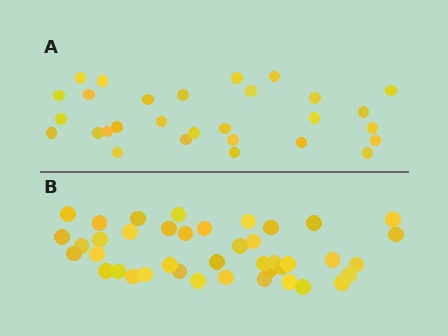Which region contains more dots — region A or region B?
Region B (the bottom region) has more dots.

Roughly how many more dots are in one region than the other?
Region B has roughly 12 or so more dots than region A.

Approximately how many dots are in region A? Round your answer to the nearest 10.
About 30 dots. (The exact count is 29, which rounds to 30.)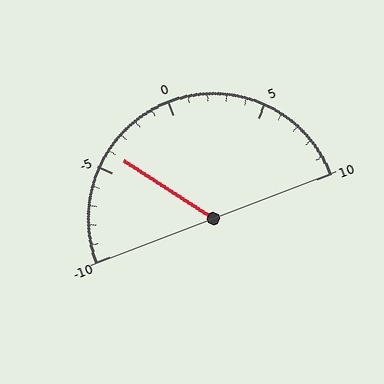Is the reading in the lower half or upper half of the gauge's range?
The reading is in the lower half of the range (-10 to 10).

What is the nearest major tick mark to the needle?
The nearest major tick mark is -5.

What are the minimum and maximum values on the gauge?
The gauge ranges from -10 to 10.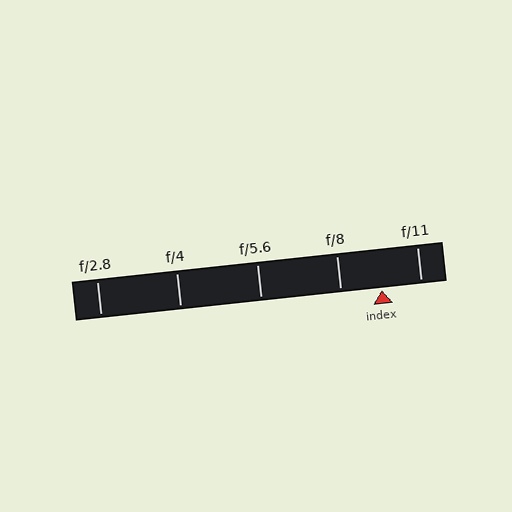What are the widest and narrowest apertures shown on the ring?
The widest aperture shown is f/2.8 and the narrowest is f/11.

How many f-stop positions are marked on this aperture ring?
There are 5 f-stop positions marked.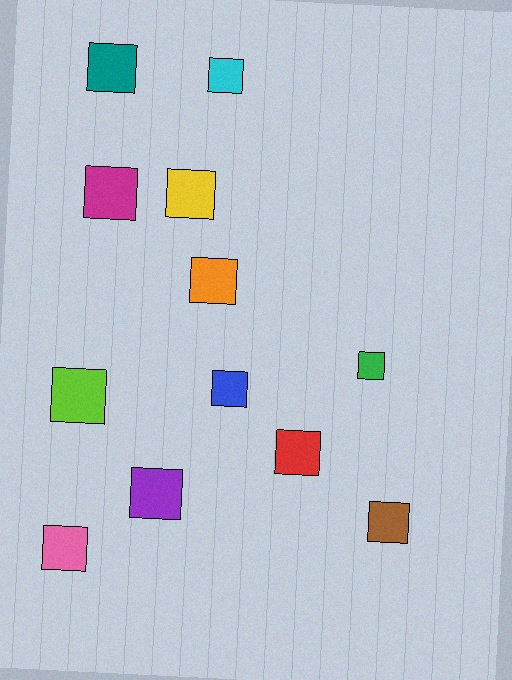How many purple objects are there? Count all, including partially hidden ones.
There is 1 purple object.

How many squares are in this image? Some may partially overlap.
There are 12 squares.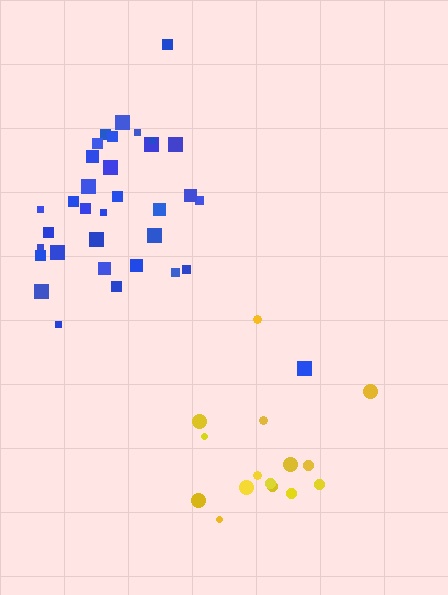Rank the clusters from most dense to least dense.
blue, yellow.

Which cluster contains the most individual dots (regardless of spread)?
Blue (34).